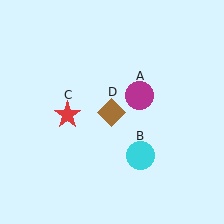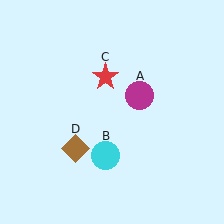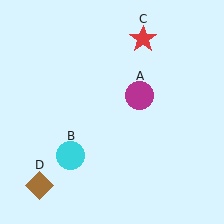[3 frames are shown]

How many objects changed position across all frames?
3 objects changed position: cyan circle (object B), red star (object C), brown diamond (object D).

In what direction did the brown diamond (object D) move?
The brown diamond (object D) moved down and to the left.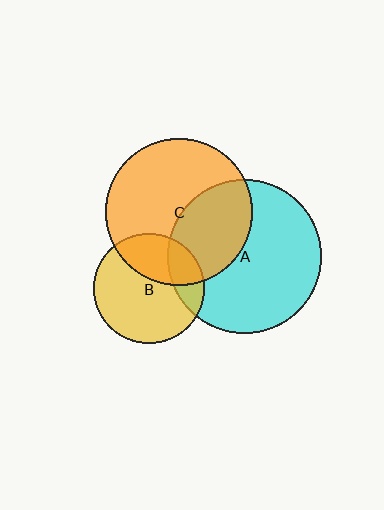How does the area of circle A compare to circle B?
Approximately 2.0 times.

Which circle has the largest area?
Circle A (cyan).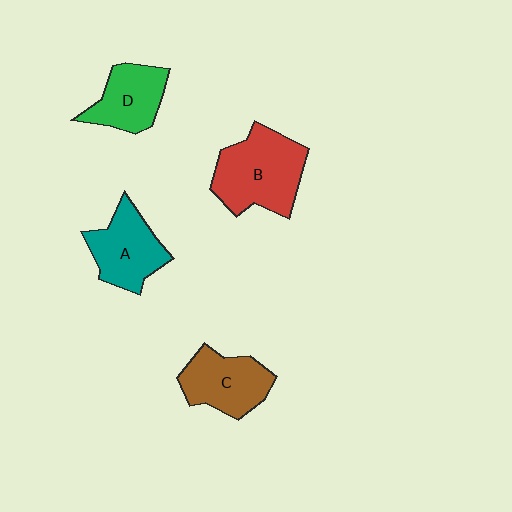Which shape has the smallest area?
Shape D (green).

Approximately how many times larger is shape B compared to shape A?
Approximately 1.3 times.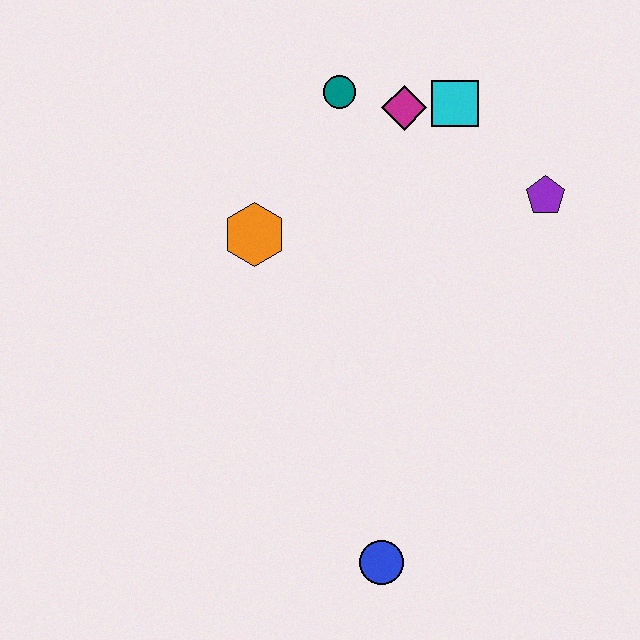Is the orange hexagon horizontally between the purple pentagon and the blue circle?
No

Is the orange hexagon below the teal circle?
Yes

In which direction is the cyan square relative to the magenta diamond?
The cyan square is to the right of the magenta diamond.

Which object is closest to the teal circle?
The magenta diamond is closest to the teal circle.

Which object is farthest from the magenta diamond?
The blue circle is farthest from the magenta diamond.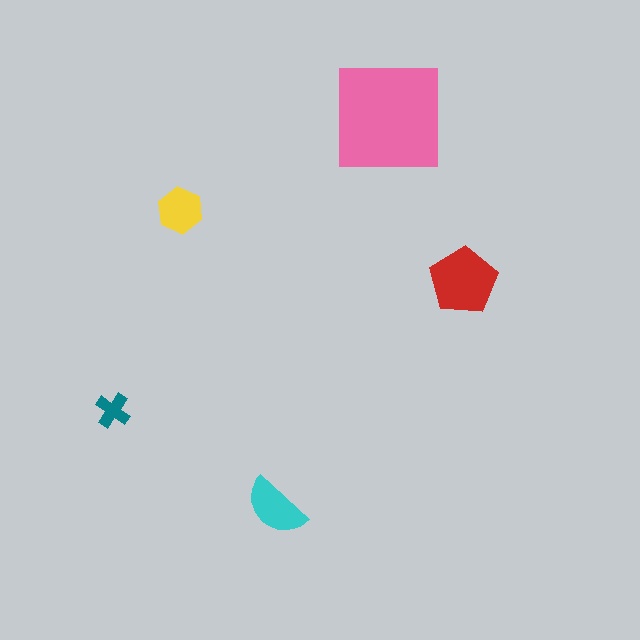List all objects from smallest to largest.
The teal cross, the yellow hexagon, the cyan semicircle, the red pentagon, the pink square.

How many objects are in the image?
There are 5 objects in the image.